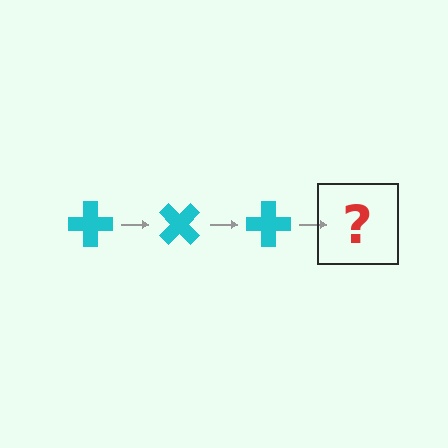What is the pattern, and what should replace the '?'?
The pattern is that the cross rotates 45 degrees each step. The '?' should be a cyan cross rotated 135 degrees.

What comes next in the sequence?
The next element should be a cyan cross rotated 135 degrees.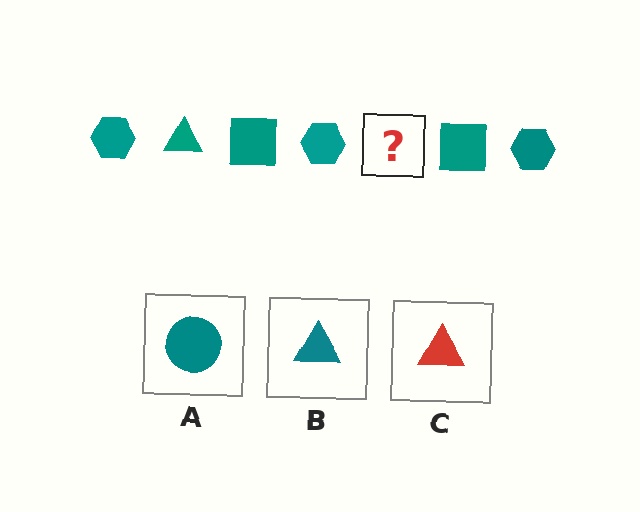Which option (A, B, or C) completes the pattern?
B.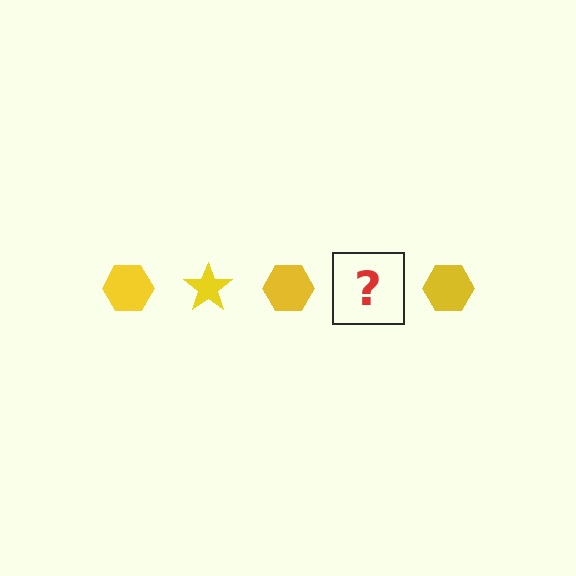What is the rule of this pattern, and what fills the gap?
The rule is that the pattern cycles through hexagon, star shapes in yellow. The gap should be filled with a yellow star.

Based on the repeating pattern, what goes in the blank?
The blank should be a yellow star.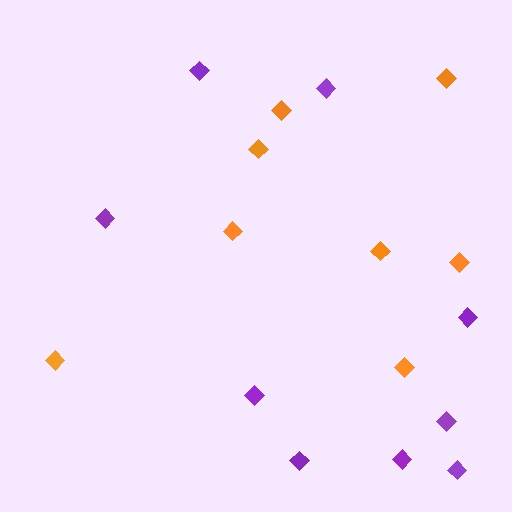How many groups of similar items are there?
There are 2 groups: one group of orange diamonds (8) and one group of purple diamonds (9).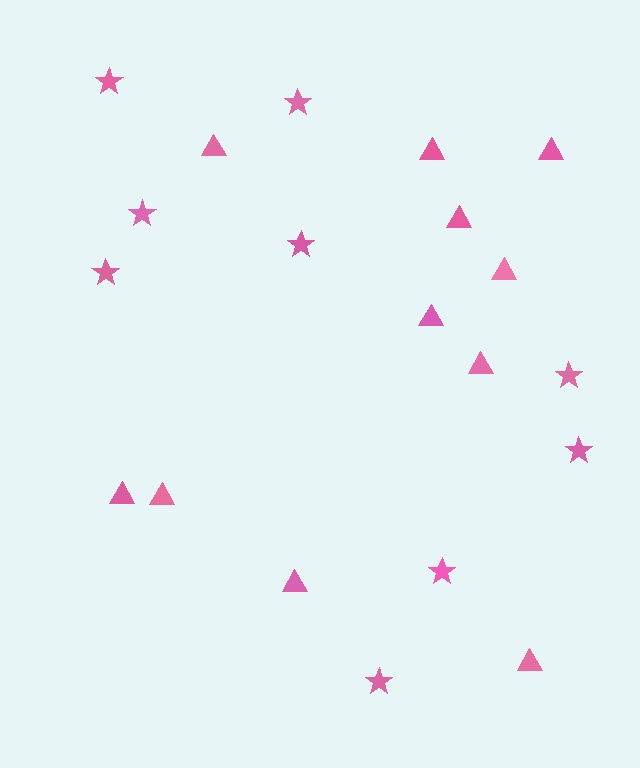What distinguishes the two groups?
There are 2 groups: one group of stars (9) and one group of triangles (11).